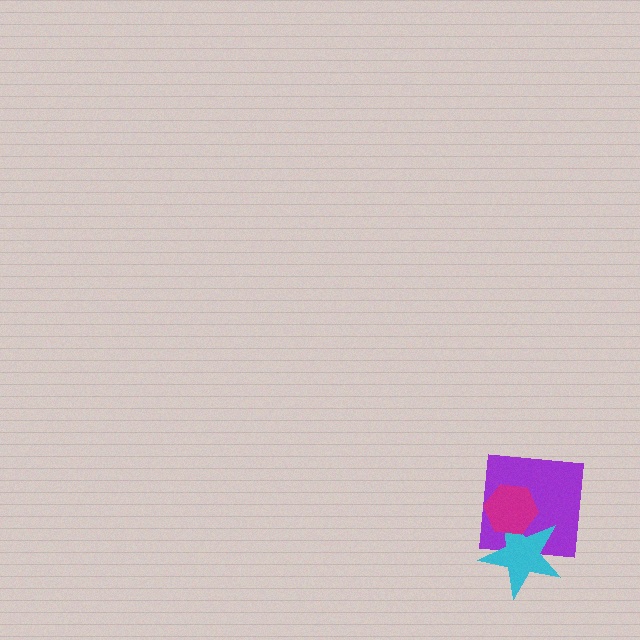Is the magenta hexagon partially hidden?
No, no other shape covers it.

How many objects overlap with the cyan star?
2 objects overlap with the cyan star.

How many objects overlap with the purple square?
2 objects overlap with the purple square.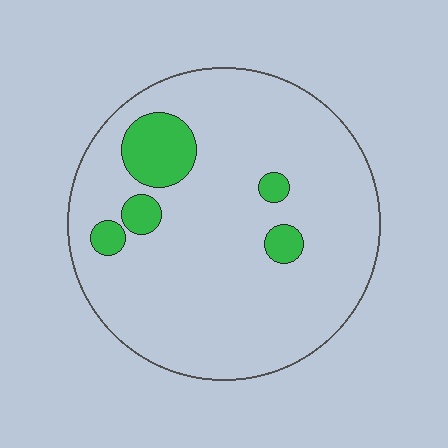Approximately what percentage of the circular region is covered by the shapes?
Approximately 10%.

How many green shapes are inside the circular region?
5.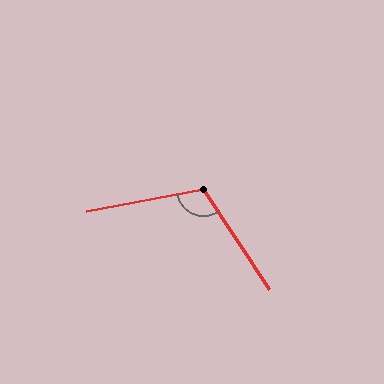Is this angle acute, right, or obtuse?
It is obtuse.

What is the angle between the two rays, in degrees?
Approximately 113 degrees.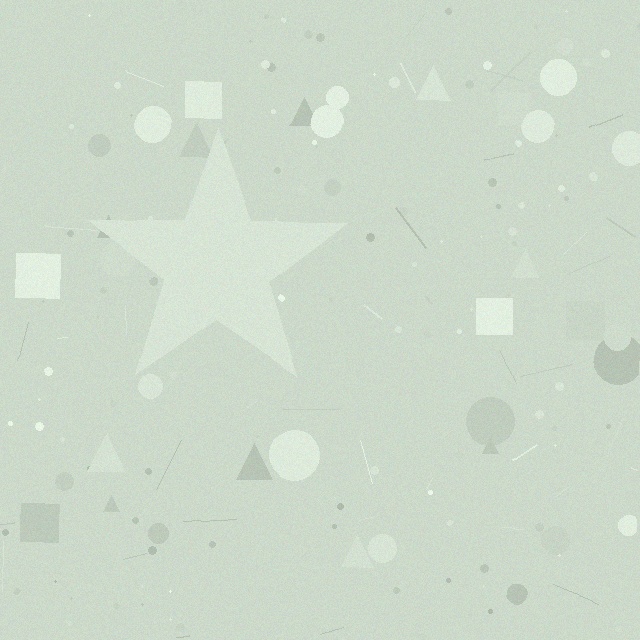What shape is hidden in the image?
A star is hidden in the image.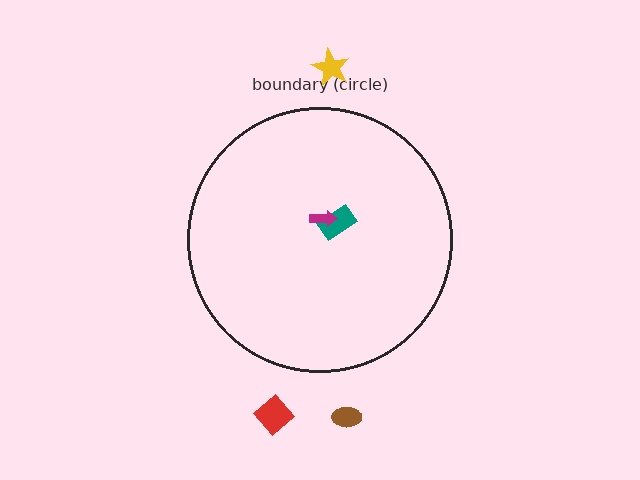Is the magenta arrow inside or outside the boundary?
Inside.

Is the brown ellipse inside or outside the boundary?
Outside.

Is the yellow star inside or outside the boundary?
Outside.